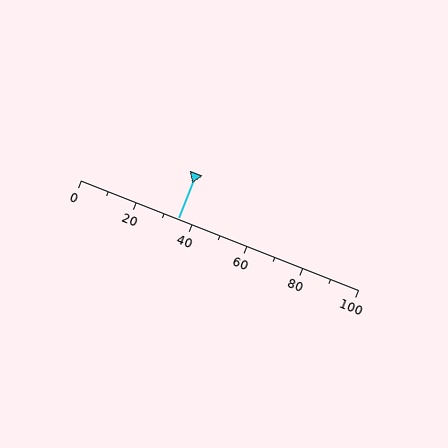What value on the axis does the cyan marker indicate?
The marker indicates approximately 35.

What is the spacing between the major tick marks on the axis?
The major ticks are spaced 20 apart.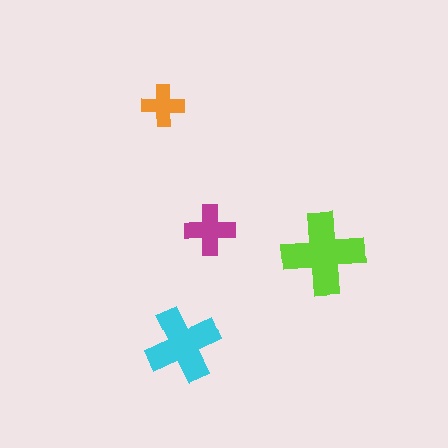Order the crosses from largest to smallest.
the lime one, the cyan one, the magenta one, the orange one.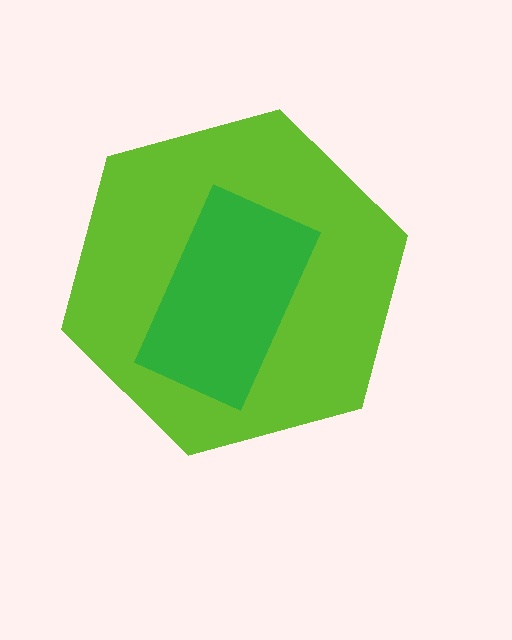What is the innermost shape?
The green rectangle.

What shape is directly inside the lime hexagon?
The green rectangle.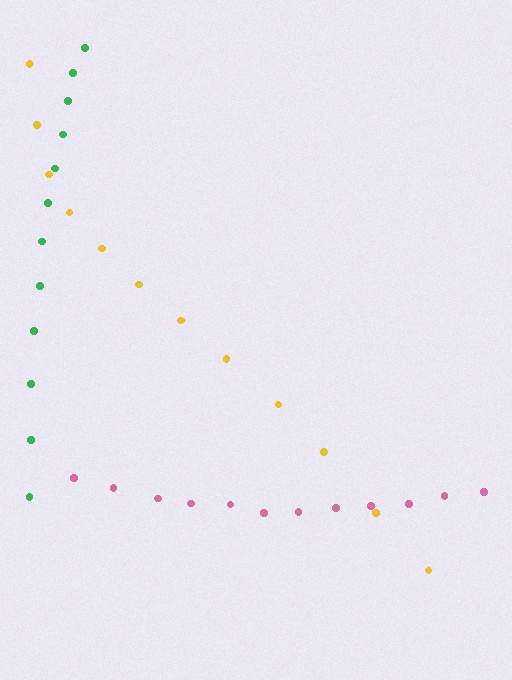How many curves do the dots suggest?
There are 3 distinct paths.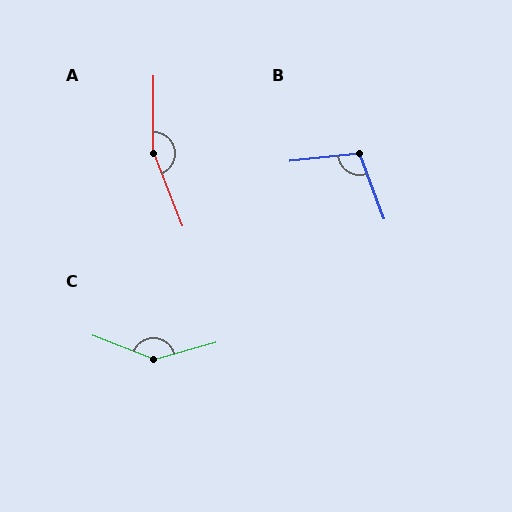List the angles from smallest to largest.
B (104°), C (143°), A (158°).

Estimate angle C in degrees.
Approximately 143 degrees.